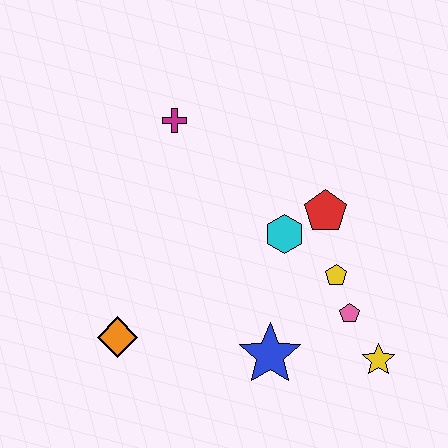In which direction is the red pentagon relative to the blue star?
The red pentagon is above the blue star.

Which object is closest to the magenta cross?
The cyan hexagon is closest to the magenta cross.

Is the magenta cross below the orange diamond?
No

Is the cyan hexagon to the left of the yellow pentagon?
Yes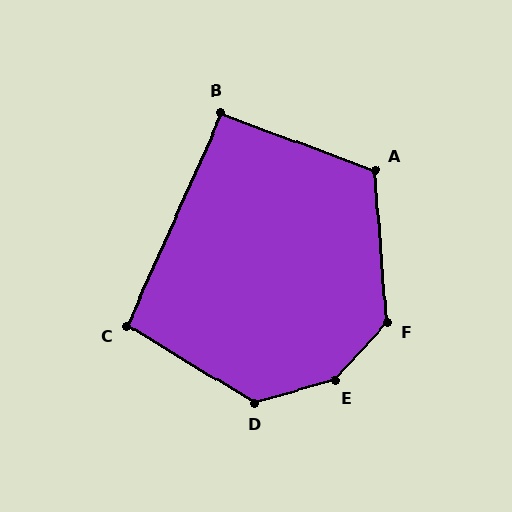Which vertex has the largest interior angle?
E, at approximately 148 degrees.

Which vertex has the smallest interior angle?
B, at approximately 94 degrees.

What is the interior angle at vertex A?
Approximately 115 degrees (obtuse).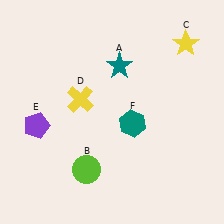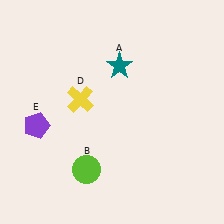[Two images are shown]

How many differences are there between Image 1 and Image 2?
There are 2 differences between the two images.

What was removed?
The yellow star (C), the teal hexagon (F) were removed in Image 2.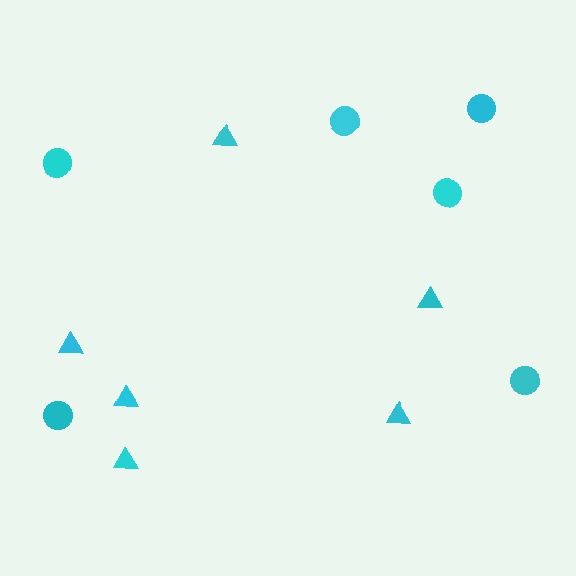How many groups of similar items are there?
There are 2 groups: one group of circles (6) and one group of triangles (6).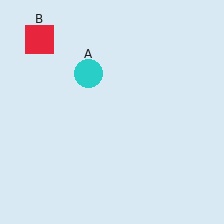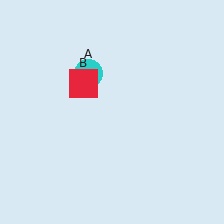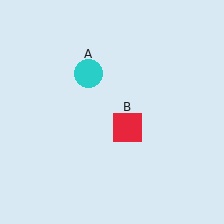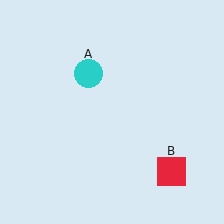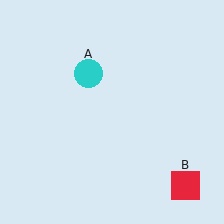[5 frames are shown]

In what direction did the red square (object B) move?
The red square (object B) moved down and to the right.